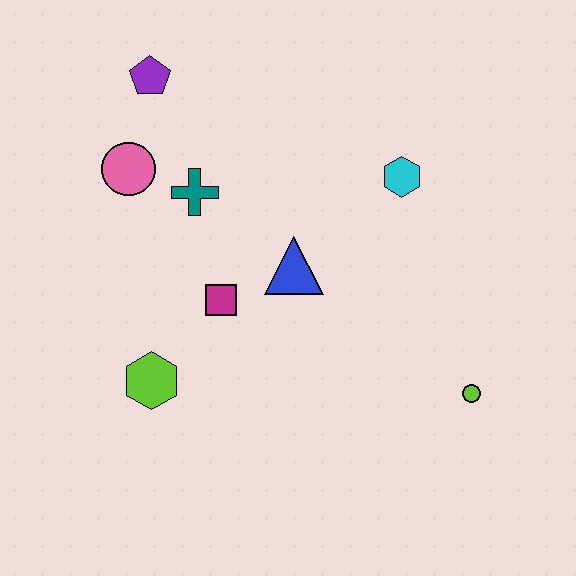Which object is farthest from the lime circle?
The purple pentagon is farthest from the lime circle.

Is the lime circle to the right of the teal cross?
Yes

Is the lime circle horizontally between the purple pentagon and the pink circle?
No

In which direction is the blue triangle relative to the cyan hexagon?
The blue triangle is to the left of the cyan hexagon.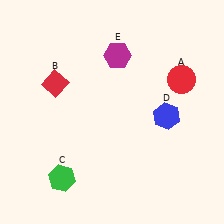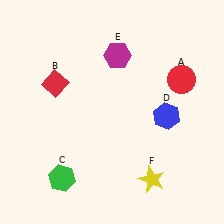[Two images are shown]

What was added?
A yellow star (F) was added in Image 2.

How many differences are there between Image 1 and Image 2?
There is 1 difference between the two images.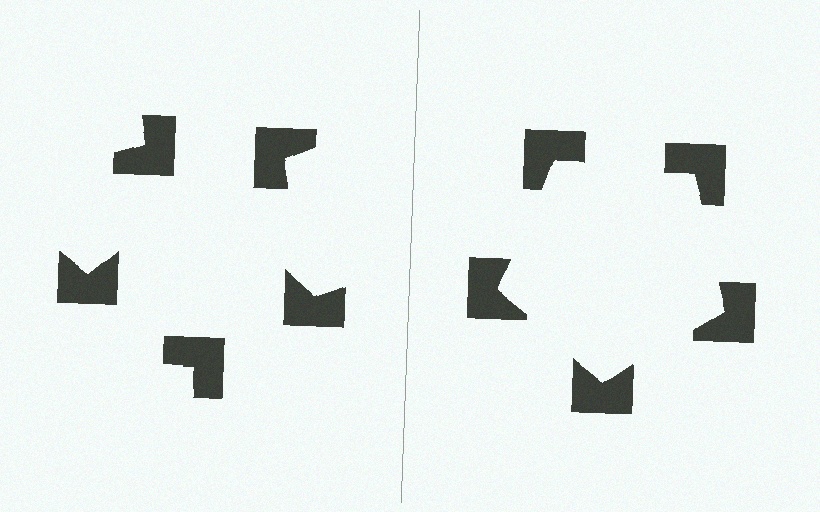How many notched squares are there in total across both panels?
10 — 5 on each side.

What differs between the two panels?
The notched squares are positioned identically on both sides; only the wedge orientations differ. On the right they align to a pentagon; on the left they are misaligned.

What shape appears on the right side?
An illusory pentagon.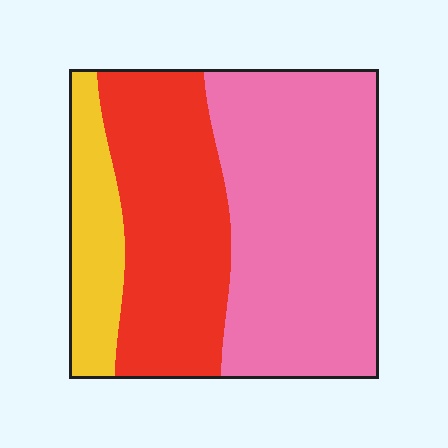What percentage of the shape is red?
Red takes up about one third (1/3) of the shape.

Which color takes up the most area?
Pink, at roughly 50%.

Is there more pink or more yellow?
Pink.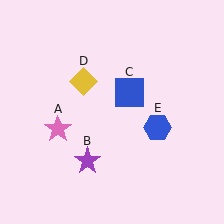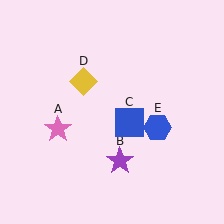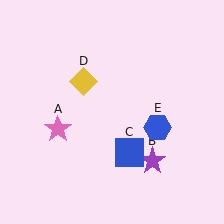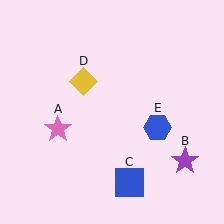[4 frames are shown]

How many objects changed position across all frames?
2 objects changed position: purple star (object B), blue square (object C).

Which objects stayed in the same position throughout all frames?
Pink star (object A) and yellow diamond (object D) and blue hexagon (object E) remained stationary.